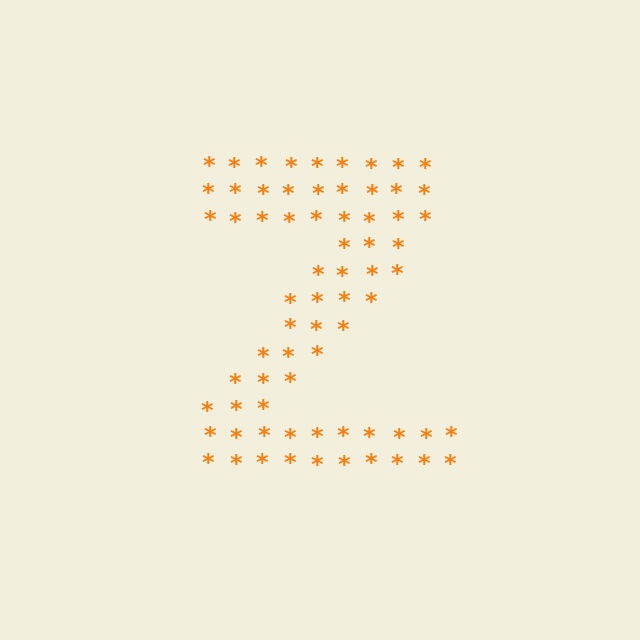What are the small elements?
The small elements are asterisks.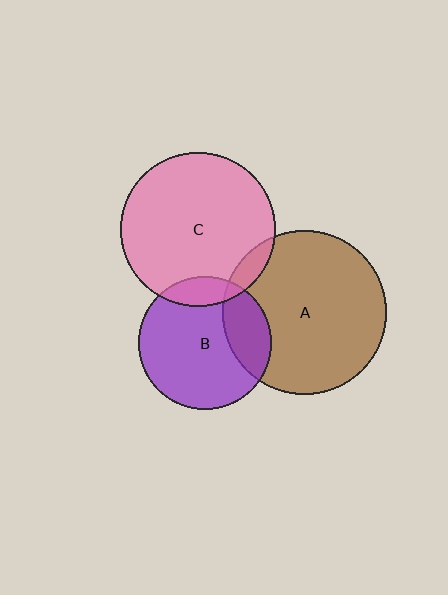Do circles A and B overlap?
Yes.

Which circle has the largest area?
Circle A (brown).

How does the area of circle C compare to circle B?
Approximately 1.4 times.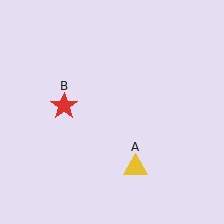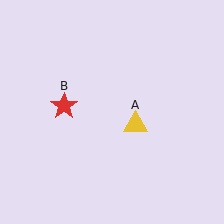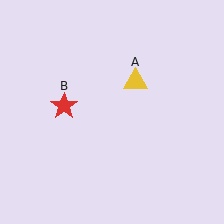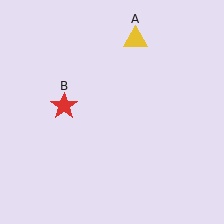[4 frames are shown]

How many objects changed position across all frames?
1 object changed position: yellow triangle (object A).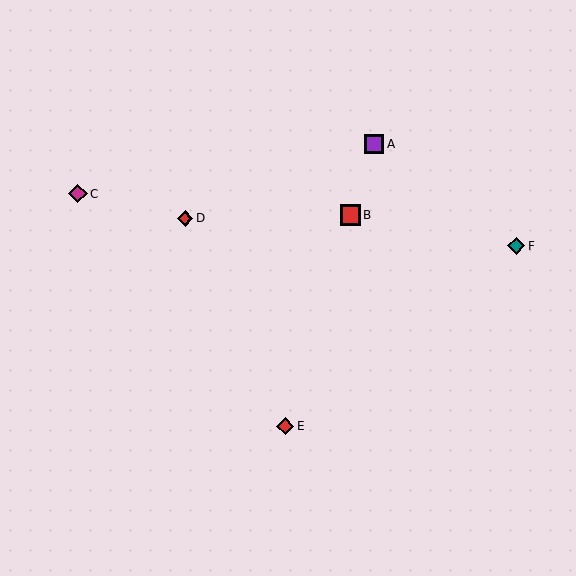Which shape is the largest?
The red square (labeled B) is the largest.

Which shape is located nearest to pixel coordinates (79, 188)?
The magenta diamond (labeled C) at (78, 194) is nearest to that location.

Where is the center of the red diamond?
The center of the red diamond is at (185, 218).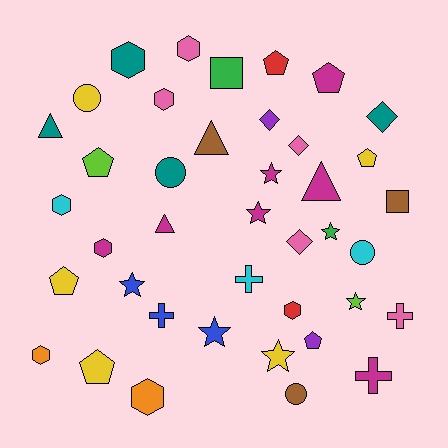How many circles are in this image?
There are 4 circles.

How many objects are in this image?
There are 40 objects.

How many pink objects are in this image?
There are 5 pink objects.